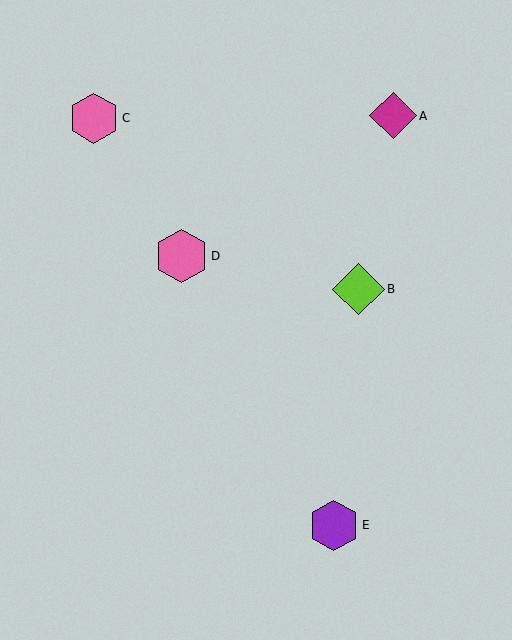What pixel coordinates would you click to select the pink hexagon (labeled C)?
Click at (94, 118) to select the pink hexagon C.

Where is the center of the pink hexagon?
The center of the pink hexagon is at (181, 256).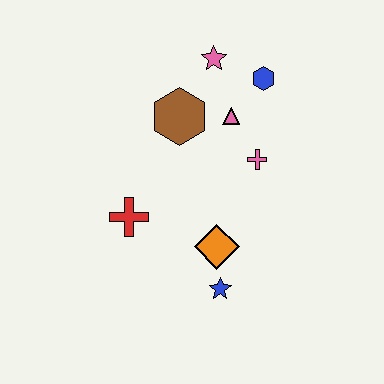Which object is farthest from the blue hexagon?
The blue star is farthest from the blue hexagon.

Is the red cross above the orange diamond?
Yes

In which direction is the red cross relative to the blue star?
The red cross is to the left of the blue star.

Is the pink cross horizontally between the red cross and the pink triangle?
No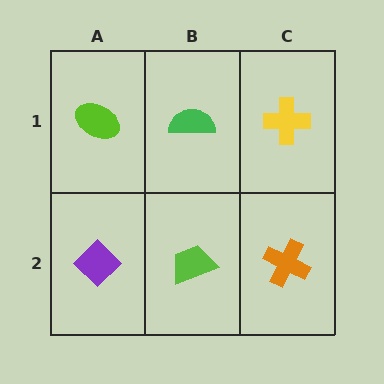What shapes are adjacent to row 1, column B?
A lime trapezoid (row 2, column B), a lime ellipse (row 1, column A), a yellow cross (row 1, column C).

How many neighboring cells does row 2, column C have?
2.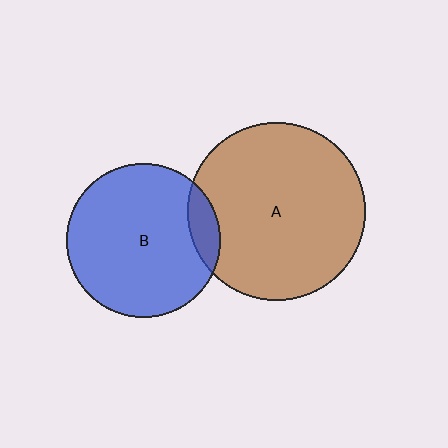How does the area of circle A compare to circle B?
Approximately 1.3 times.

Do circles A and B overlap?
Yes.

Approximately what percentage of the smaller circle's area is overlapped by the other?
Approximately 10%.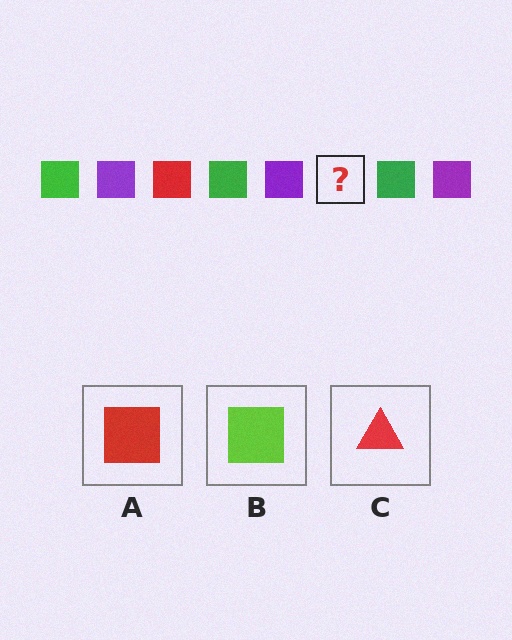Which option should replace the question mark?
Option A.